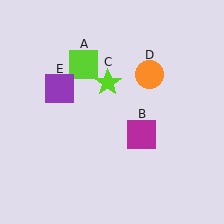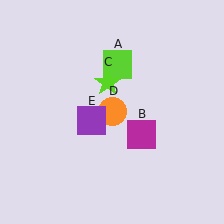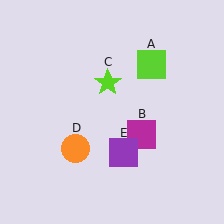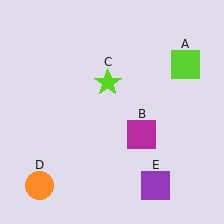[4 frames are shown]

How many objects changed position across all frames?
3 objects changed position: lime square (object A), orange circle (object D), purple square (object E).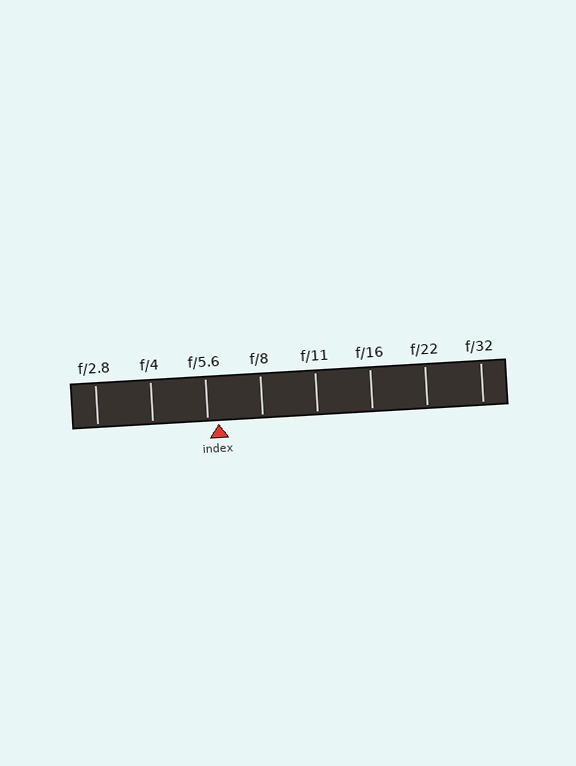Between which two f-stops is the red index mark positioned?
The index mark is between f/5.6 and f/8.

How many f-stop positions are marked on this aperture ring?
There are 8 f-stop positions marked.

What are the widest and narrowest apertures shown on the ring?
The widest aperture shown is f/2.8 and the narrowest is f/32.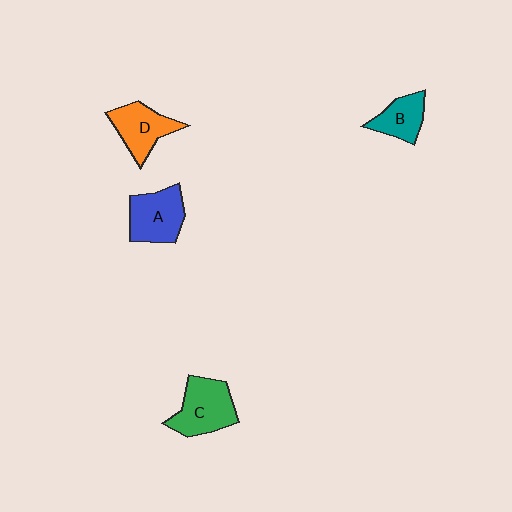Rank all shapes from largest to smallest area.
From largest to smallest: C (green), A (blue), D (orange), B (teal).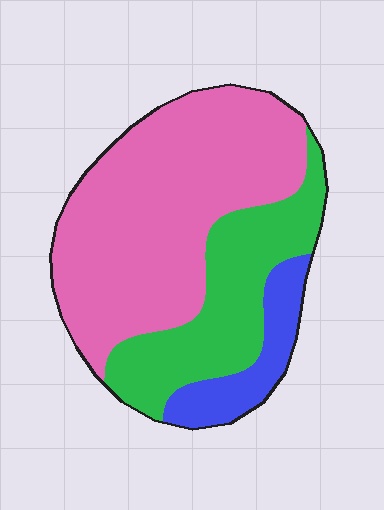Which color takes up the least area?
Blue, at roughly 10%.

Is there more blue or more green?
Green.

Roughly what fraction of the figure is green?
Green takes up between a sixth and a third of the figure.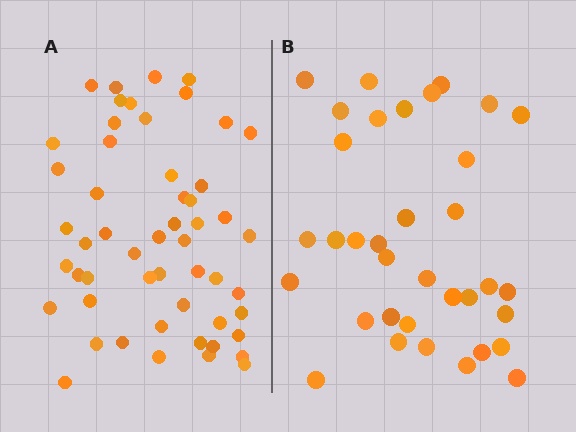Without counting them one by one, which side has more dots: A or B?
Region A (the left region) has more dots.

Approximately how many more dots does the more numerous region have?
Region A has approximately 20 more dots than region B.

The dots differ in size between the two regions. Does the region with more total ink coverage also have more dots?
No. Region B has more total ink coverage because its dots are larger, but region A actually contains more individual dots. Total area can be misleading — the number of items is what matters here.